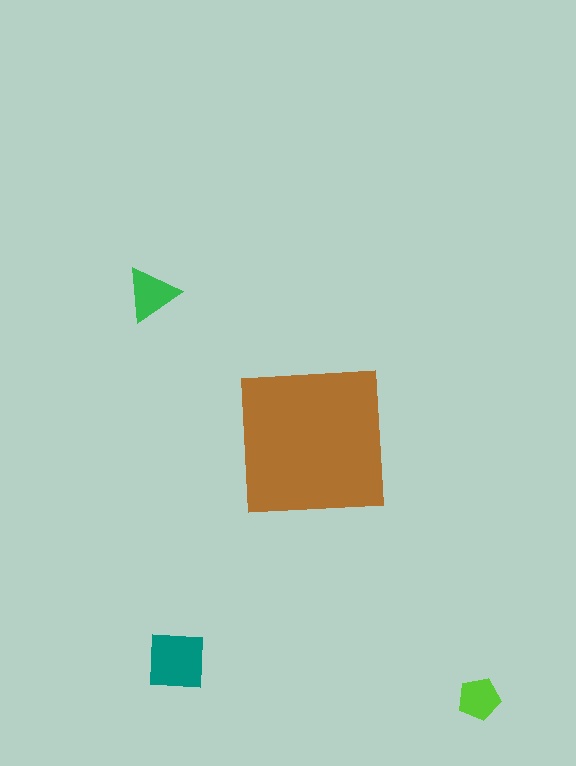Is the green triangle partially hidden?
No, the green triangle is fully visible.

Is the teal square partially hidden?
No, the teal square is fully visible.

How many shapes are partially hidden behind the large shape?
0 shapes are partially hidden.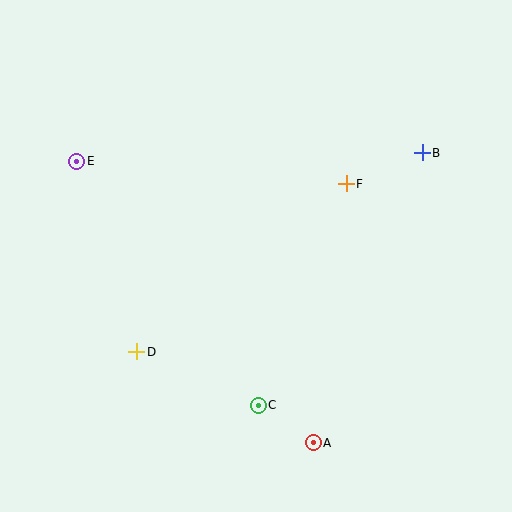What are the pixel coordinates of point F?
Point F is at (346, 184).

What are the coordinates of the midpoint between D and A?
The midpoint between D and A is at (225, 397).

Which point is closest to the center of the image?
Point F at (346, 184) is closest to the center.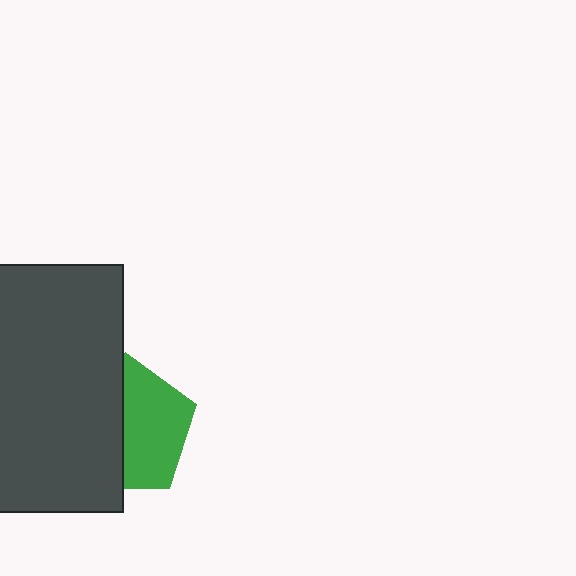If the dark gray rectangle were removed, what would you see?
You would see the complete green pentagon.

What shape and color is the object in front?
The object in front is a dark gray rectangle.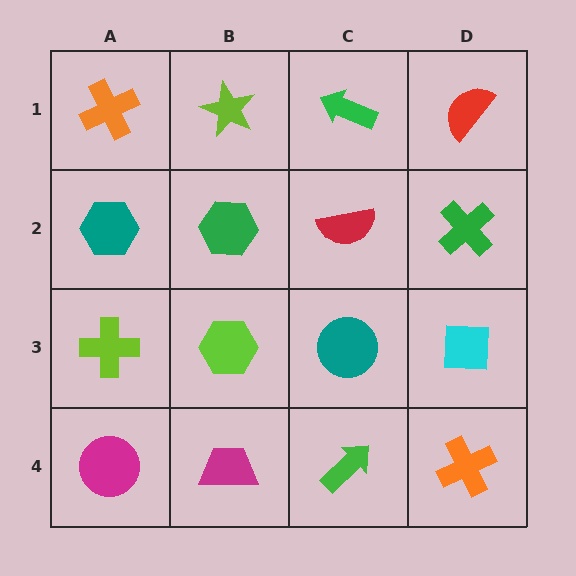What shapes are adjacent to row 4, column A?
A lime cross (row 3, column A), a magenta trapezoid (row 4, column B).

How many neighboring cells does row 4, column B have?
3.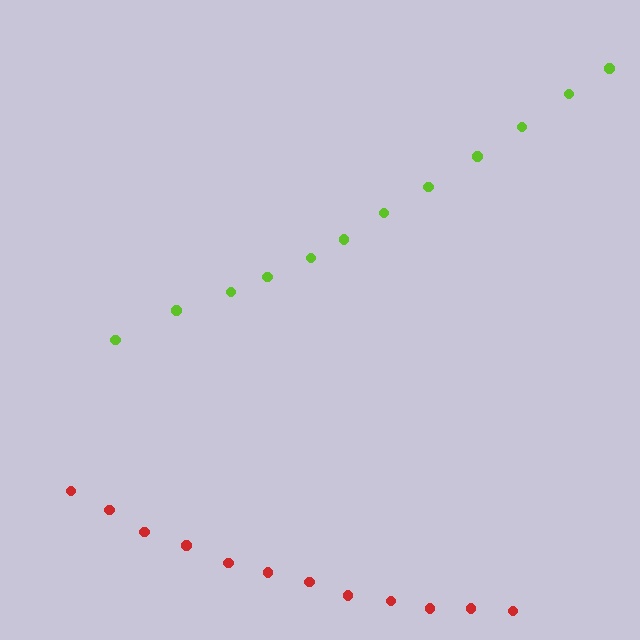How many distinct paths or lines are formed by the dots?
There are 2 distinct paths.